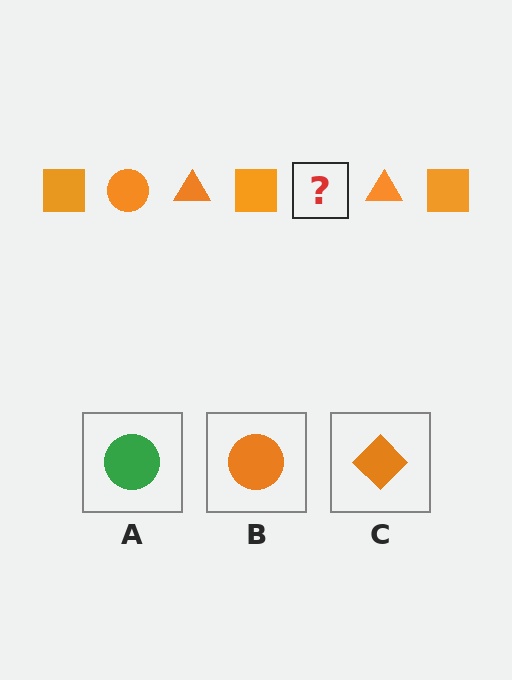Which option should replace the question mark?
Option B.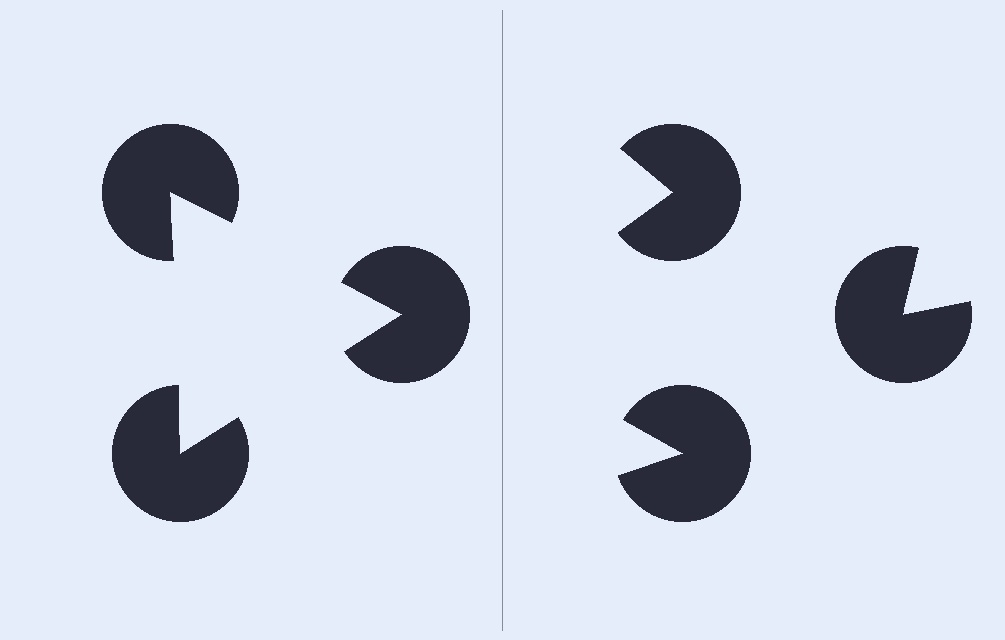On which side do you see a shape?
An illusory triangle appears on the left side. On the right side the wedge cuts are rotated, so no coherent shape forms.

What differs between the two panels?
The pac-man discs are positioned identically on both sides; only the wedge orientations differ. On the left they align to a triangle; on the right they are misaligned.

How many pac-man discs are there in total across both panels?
6 — 3 on each side.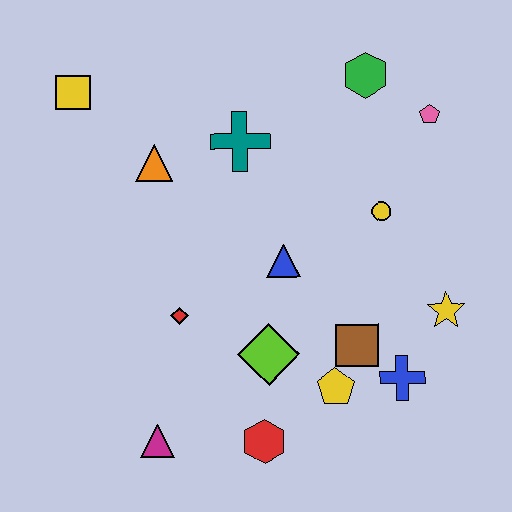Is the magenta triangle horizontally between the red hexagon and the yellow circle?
No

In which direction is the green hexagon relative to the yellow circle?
The green hexagon is above the yellow circle.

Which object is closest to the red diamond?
The lime diamond is closest to the red diamond.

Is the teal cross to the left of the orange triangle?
No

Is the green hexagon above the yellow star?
Yes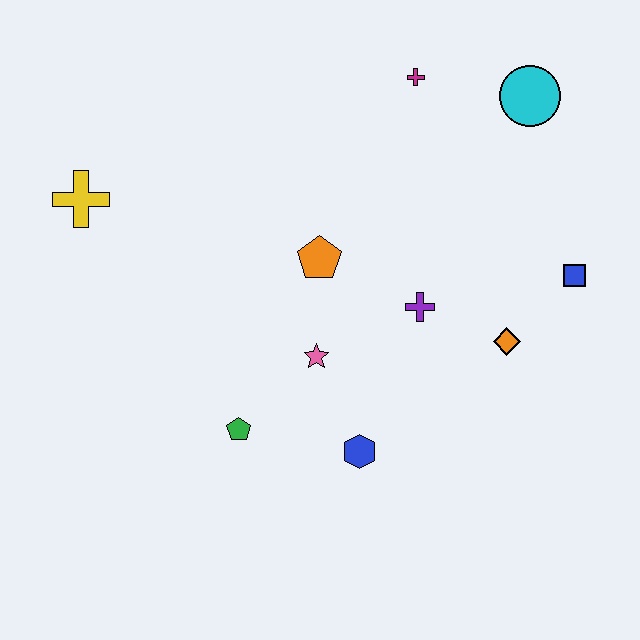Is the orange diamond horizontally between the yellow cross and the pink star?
No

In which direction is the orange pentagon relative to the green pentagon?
The orange pentagon is above the green pentagon.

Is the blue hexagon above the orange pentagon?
No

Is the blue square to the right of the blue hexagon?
Yes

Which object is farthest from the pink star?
The cyan circle is farthest from the pink star.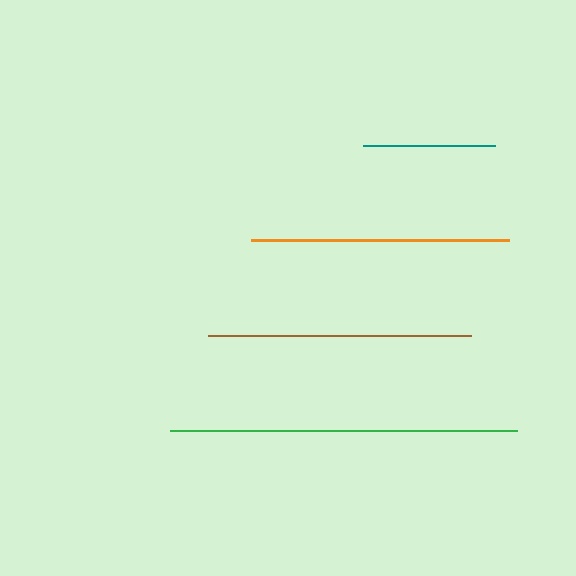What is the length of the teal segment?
The teal segment is approximately 132 pixels long.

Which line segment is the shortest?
The teal line is the shortest at approximately 132 pixels.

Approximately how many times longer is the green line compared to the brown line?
The green line is approximately 1.3 times the length of the brown line.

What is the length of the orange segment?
The orange segment is approximately 257 pixels long.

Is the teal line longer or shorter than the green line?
The green line is longer than the teal line.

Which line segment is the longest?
The green line is the longest at approximately 347 pixels.